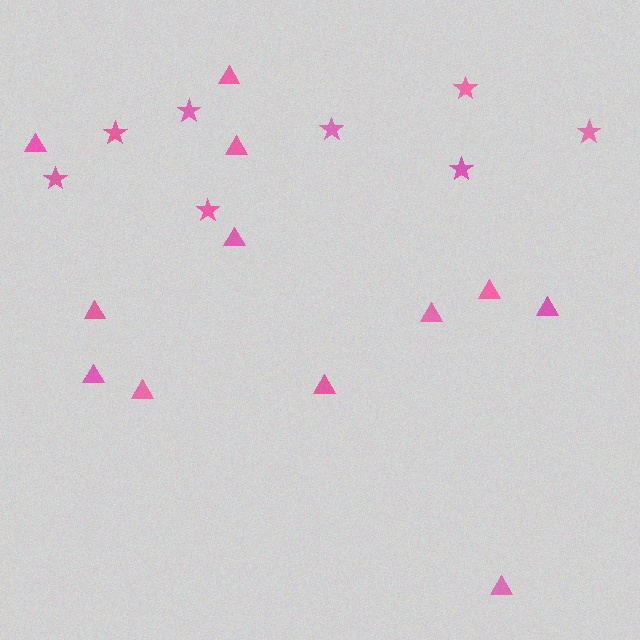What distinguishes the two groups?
There are 2 groups: one group of stars (8) and one group of triangles (12).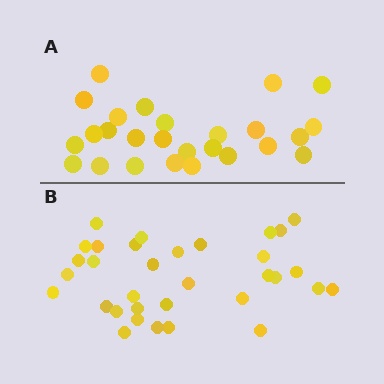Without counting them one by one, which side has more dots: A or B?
Region B (the bottom region) has more dots.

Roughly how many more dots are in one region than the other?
Region B has roughly 8 or so more dots than region A.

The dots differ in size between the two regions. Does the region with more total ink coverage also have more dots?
No. Region A has more total ink coverage because its dots are larger, but region B actually contains more individual dots. Total area can be misleading — the number of items is what matters here.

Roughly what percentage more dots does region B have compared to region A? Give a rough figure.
About 25% more.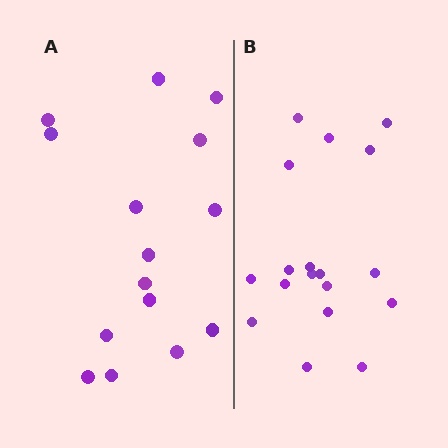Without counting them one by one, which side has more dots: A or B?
Region B (the right region) has more dots.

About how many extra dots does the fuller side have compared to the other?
Region B has just a few more — roughly 2 or 3 more dots than region A.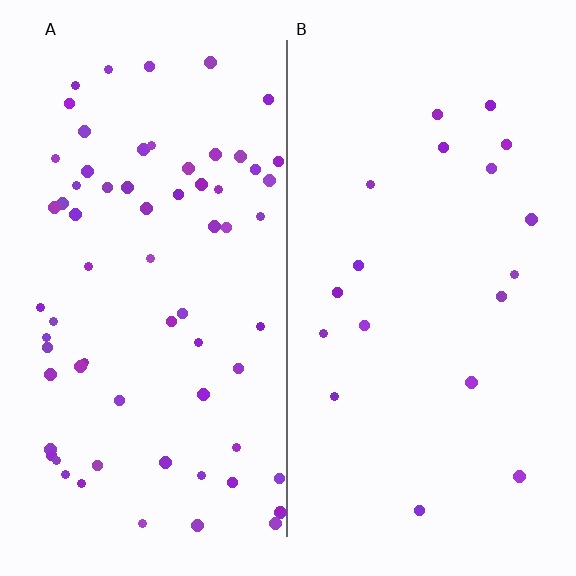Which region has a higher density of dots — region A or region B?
A (the left).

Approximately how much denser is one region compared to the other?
Approximately 3.7× — region A over region B.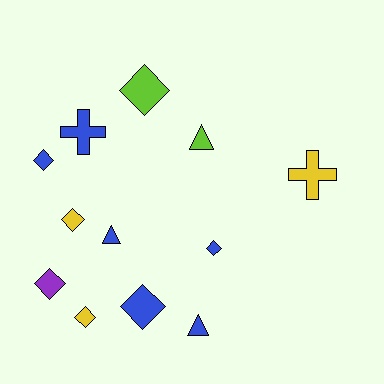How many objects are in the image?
There are 12 objects.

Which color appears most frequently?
Blue, with 6 objects.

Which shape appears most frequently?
Diamond, with 7 objects.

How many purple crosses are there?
There are no purple crosses.